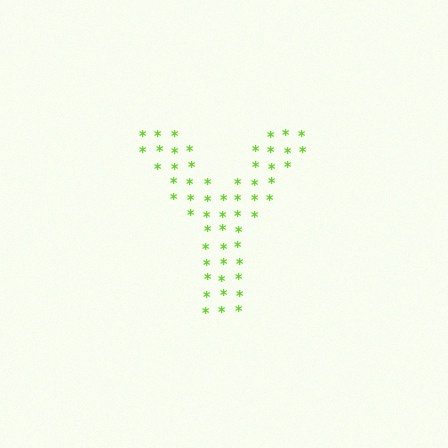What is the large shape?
The large shape is the letter Y.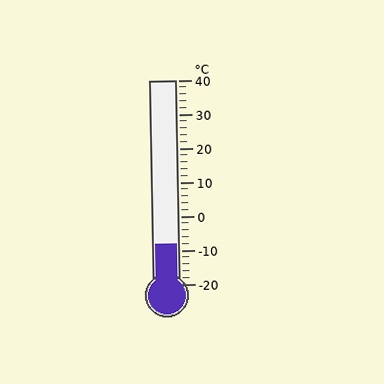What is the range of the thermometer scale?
The thermometer scale ranges from -20°C to 40°C.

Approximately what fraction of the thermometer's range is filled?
The thermometer is filled to approximately 20% of its range.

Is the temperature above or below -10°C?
The temperature is above -10°C.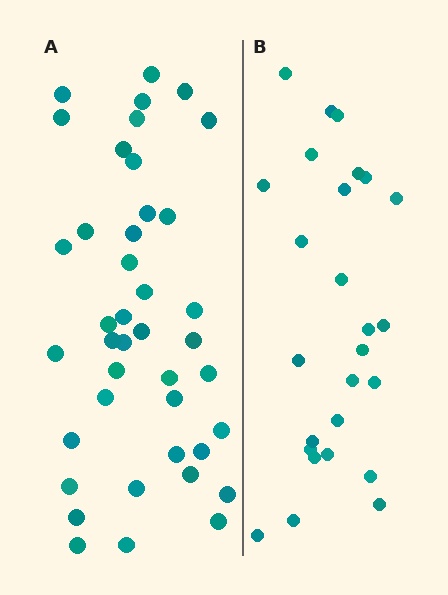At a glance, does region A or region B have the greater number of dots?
Region A (the left region) has more dots.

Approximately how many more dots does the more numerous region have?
Region A has approximately 15 more dots than region B.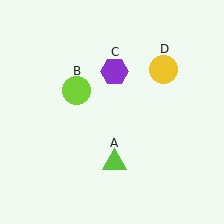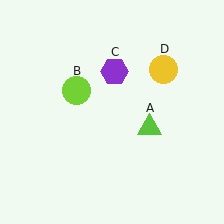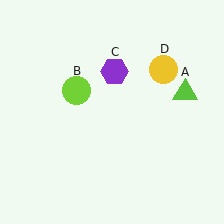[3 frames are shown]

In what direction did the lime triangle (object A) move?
The lime triangle (object A) moved up and to the right.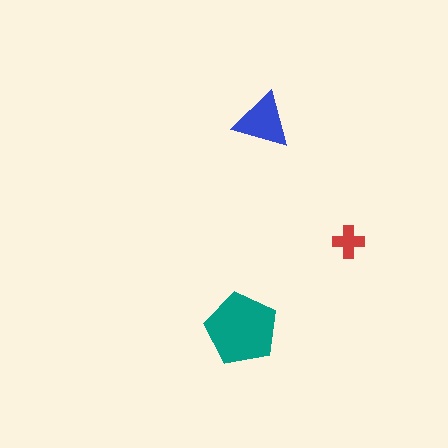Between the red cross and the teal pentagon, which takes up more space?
The teal pentagon.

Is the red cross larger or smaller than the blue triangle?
Smaller.